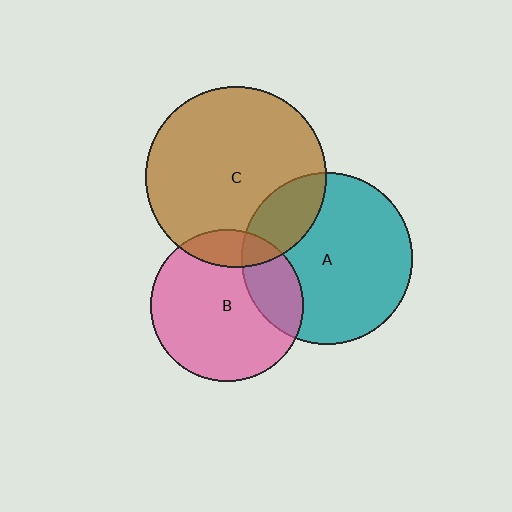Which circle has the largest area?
Circle C (brown).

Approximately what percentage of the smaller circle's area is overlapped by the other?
Approximately 15%.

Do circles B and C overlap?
Yes.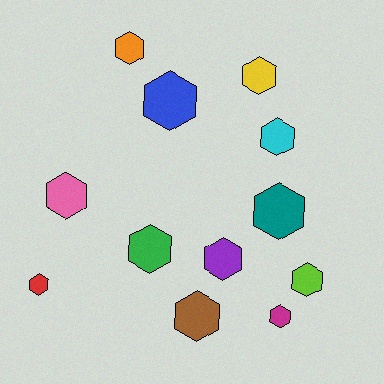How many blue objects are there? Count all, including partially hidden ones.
There is 1 blue object.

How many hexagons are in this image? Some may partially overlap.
There are 12 hexagons.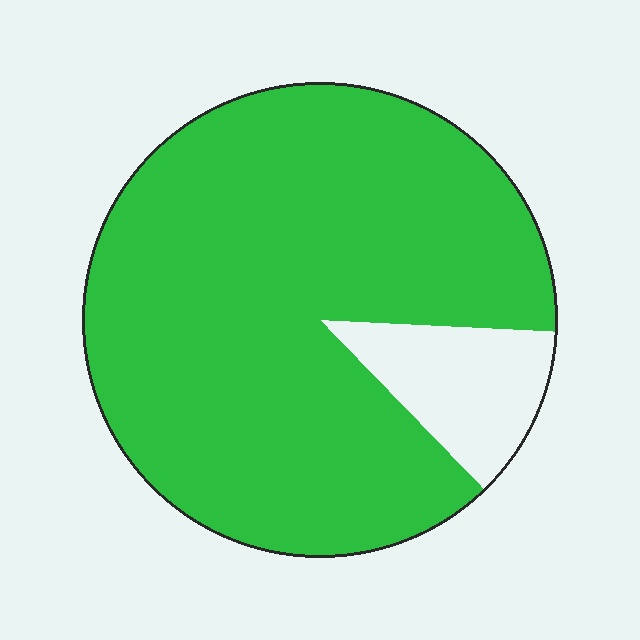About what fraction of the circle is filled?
About seven eighths (7/8).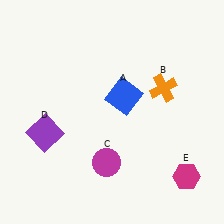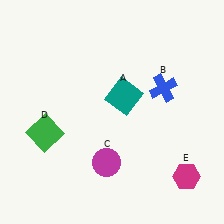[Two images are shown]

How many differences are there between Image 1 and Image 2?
There are 3 differences between the two images.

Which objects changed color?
A changed from blue to teal. B changed from orange to blue. D changed from purple to green.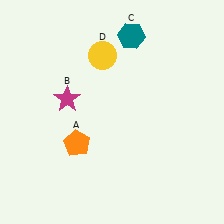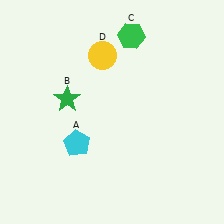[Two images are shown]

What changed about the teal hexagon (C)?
In Image 1, C is teal. In Image 2, it changed to green.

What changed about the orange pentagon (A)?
In Image 1, A is orange. In Image 2, it changed to cyan.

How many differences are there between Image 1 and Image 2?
There are 3 differences between the two images.